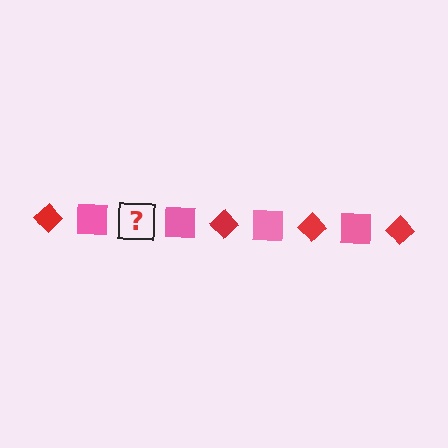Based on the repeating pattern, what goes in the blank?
The blank should be a red diamond.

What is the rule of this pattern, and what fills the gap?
The rule is that the pattern alternates between red diamond and pink square. The gap should be filled with a red diamond.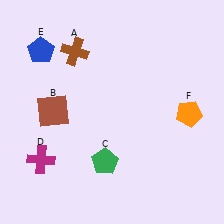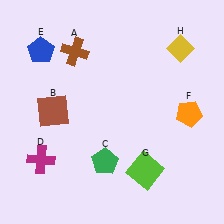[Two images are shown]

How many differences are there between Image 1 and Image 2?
There are 2 differences between the two images.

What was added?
A lime square (G), a yellow diamond (H) were added in Image 2.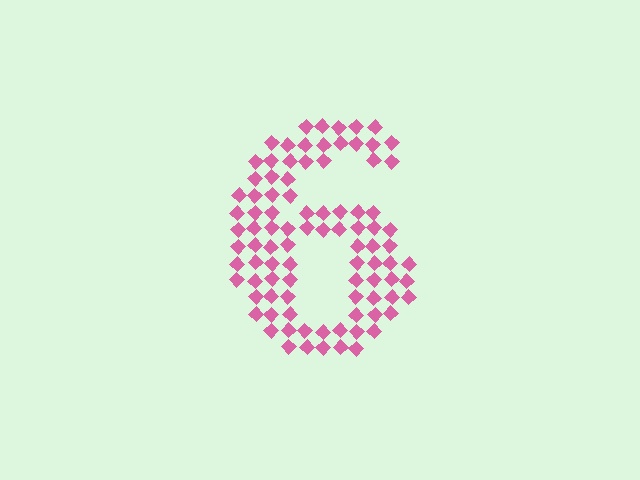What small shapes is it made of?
It is made of small diamonds.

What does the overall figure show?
The overall figure shows the digit 6.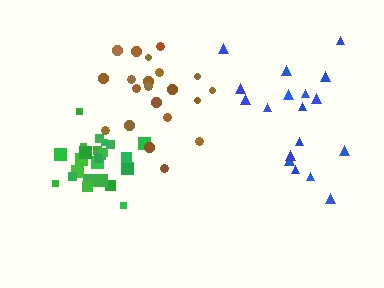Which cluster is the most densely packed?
Green.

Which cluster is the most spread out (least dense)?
Blue.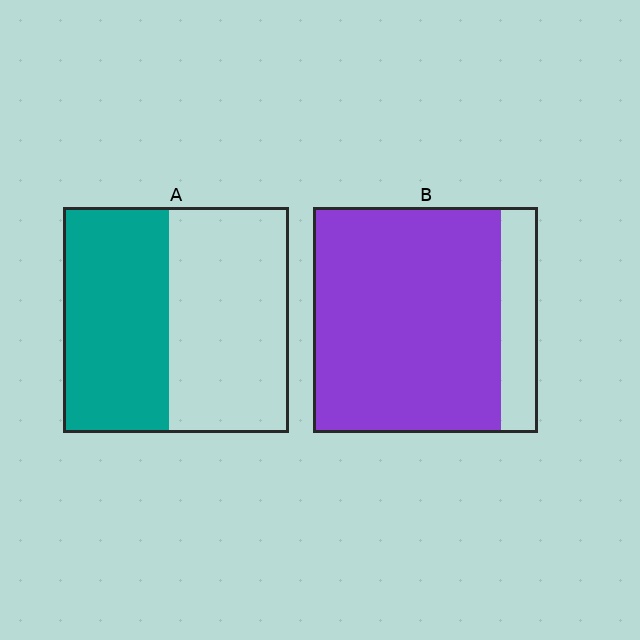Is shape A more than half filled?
Roughly half.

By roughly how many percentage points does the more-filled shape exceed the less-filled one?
By roughly 35 percentage points (B over A).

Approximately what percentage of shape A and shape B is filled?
A is approximately 45% and B is approximately 85%.